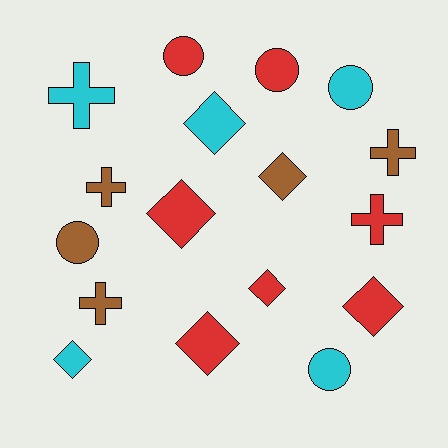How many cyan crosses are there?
There is 1 cyan cross.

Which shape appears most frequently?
Diamond, with 7 objects.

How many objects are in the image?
There are 17 objects.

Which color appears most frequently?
Red, with 7 objects.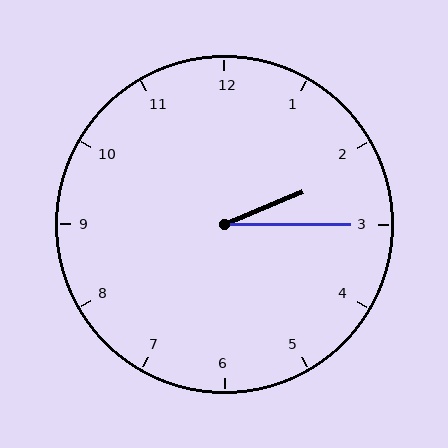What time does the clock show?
2:15.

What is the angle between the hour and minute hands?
Approximately 22 degrees.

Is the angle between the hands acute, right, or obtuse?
It is acute.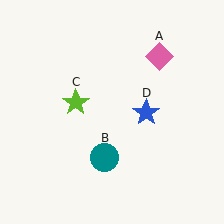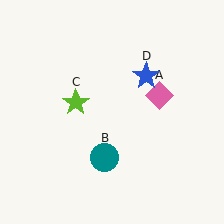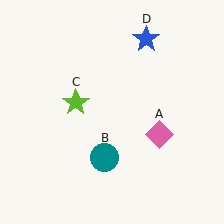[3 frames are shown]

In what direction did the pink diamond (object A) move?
The pink diamond (object A) moved down.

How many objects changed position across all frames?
2 objects changed position: pink diamond (object A), blue star (object D).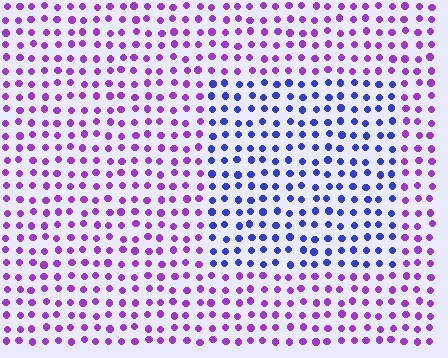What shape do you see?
I see a rectangle.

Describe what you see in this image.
The image is filled with small purple elements in a uniform arrangement. A rectangle-shaped region is visible where the elements are tinted to a slightly different hue, forming a subtle color boundary.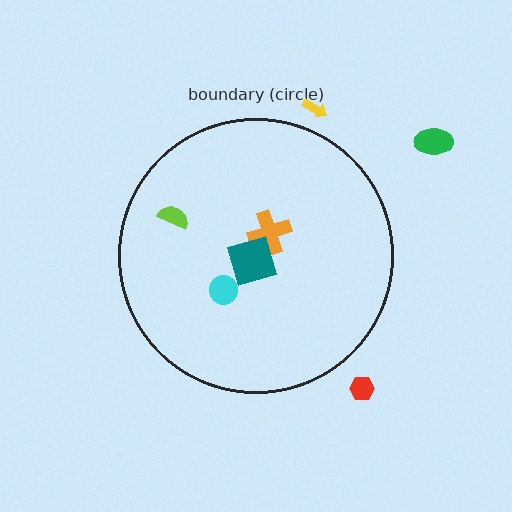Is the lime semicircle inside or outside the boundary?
Inside.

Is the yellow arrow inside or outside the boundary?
Outside.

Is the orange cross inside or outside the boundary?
Inside.